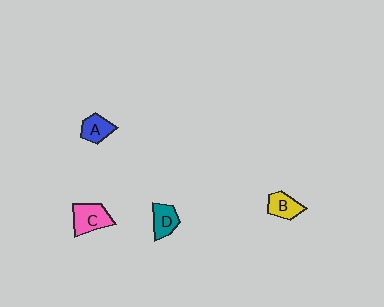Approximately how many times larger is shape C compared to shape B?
Approximately 1.3 times.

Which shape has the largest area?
Shape C (pink).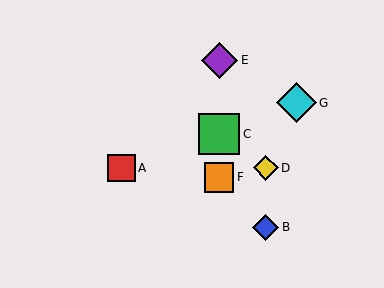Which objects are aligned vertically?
Objects C, E, F are aligned vertically.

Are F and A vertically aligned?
No, F is at x≈219 and A is at x≈122.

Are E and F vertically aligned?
Yes, both are at x≈219.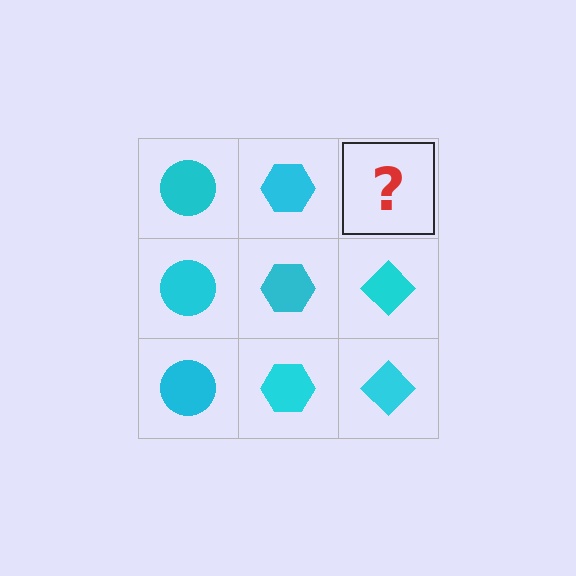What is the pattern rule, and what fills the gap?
The rule is that each column has a consistent shape. The gap should be filled with a cyan diamond.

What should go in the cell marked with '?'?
The missing cell should contain a cyan diamond.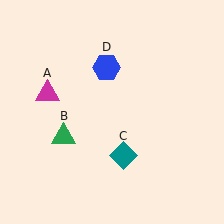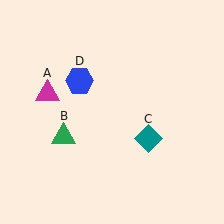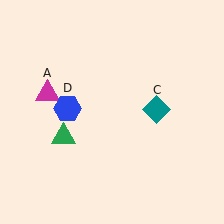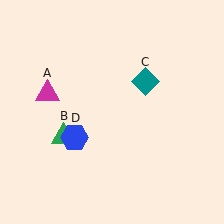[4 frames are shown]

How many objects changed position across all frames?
2 objects changed position: teal diamond (object C), blue hexagon (object D).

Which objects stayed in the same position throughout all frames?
Magenta triangle (object A) and green triangle (object B) remained stationary.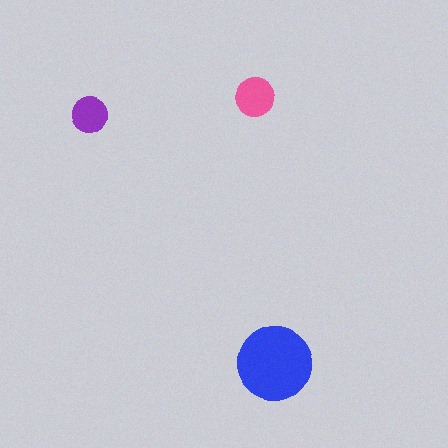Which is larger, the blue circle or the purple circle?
The blue one.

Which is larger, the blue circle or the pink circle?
The blue one.